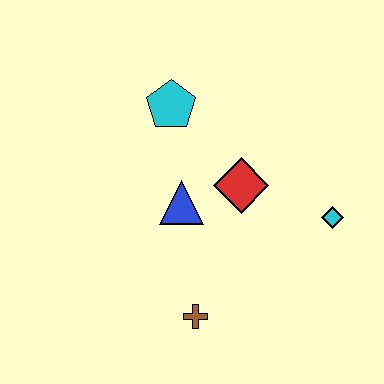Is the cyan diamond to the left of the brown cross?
No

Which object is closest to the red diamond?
The blue triangle is closest to the red diamond.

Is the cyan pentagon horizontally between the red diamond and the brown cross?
No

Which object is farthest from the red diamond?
The brown cross is farthest from the red diamond.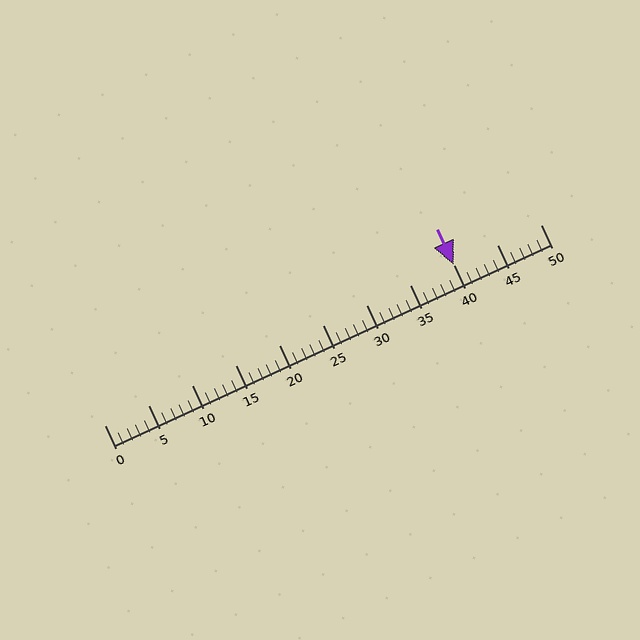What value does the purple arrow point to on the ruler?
The purple arrow points to approximately 40.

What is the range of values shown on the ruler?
The ruler shows values from 0 to 50.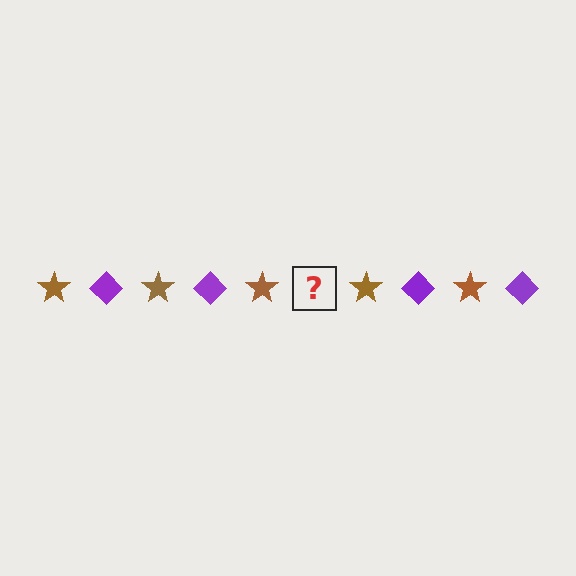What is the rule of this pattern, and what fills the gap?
The rule is that the pattern alternates between brown star and purple diamond. The gap should be filled with a purple diamond.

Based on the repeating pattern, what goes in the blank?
The blank should be a purple diamond.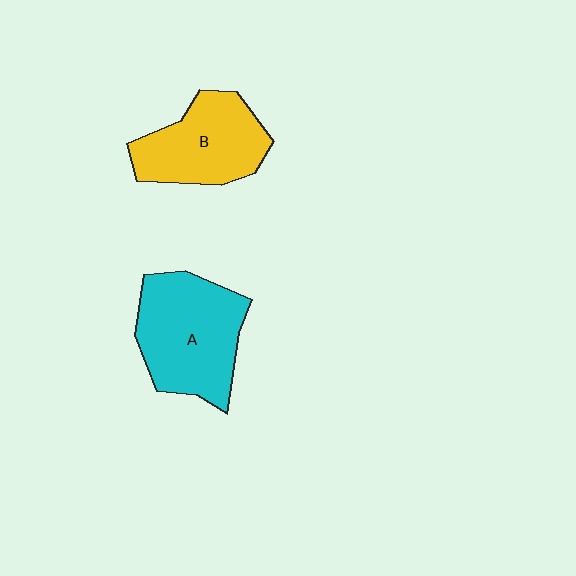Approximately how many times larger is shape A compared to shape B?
Approximately 1.2 times.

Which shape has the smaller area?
Shape B (yellow).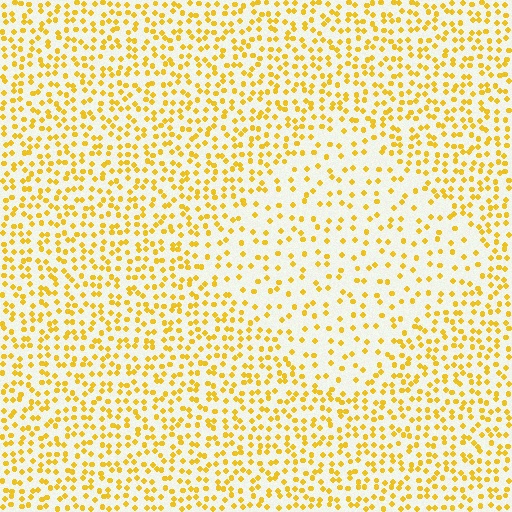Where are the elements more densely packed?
The elements are more densely packed outside the diamond boundary.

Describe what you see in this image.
The image contains small yellow elements arranged at two different densities. A diamond-shaped region is visible where the elements are less densely packed than the surrounding area.